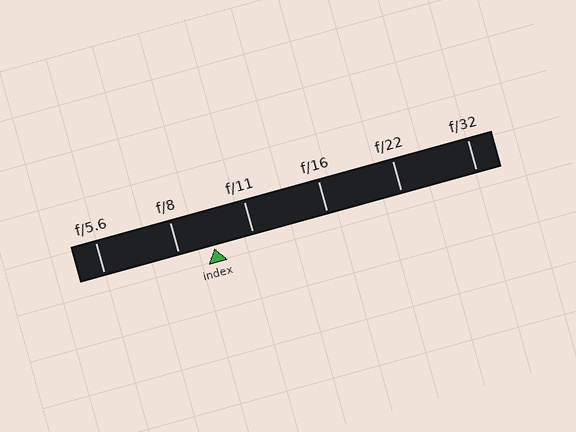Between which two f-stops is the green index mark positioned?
The index mark is between f/8 and f/11.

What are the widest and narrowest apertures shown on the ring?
The widest aperture shown is f/5.6 and the narrowest is f/32.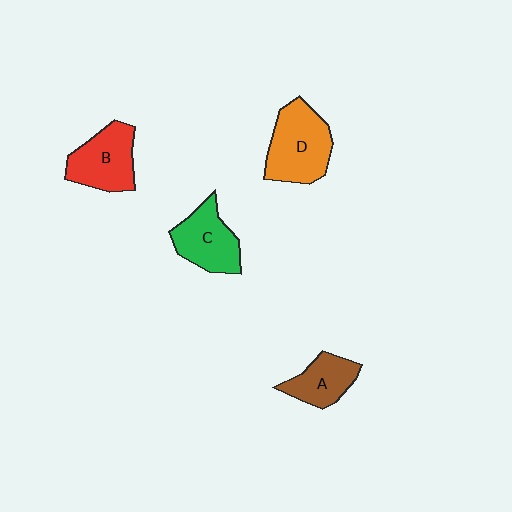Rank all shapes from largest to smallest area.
From largest to smallest: D (orange), B (red), C (green), A (brown).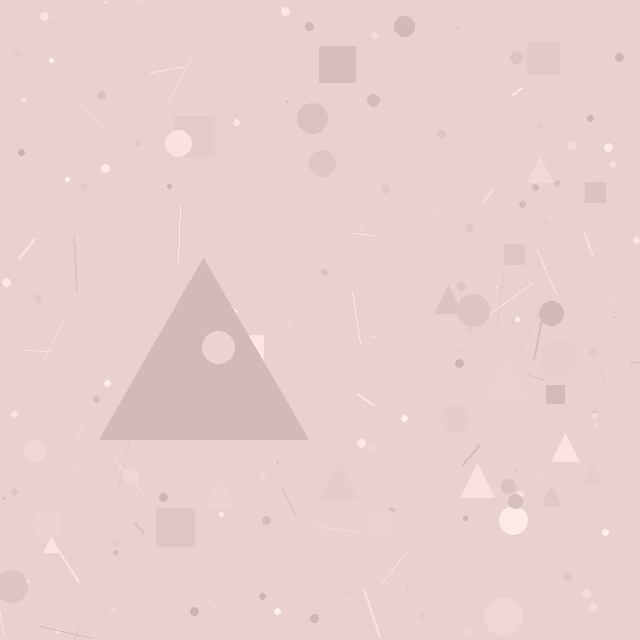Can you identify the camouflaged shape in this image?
The camouflaged shape is a triangle.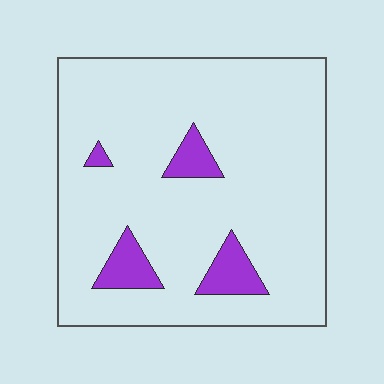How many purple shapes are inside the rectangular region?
4.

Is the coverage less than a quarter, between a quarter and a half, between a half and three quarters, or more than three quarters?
Less than a quarter.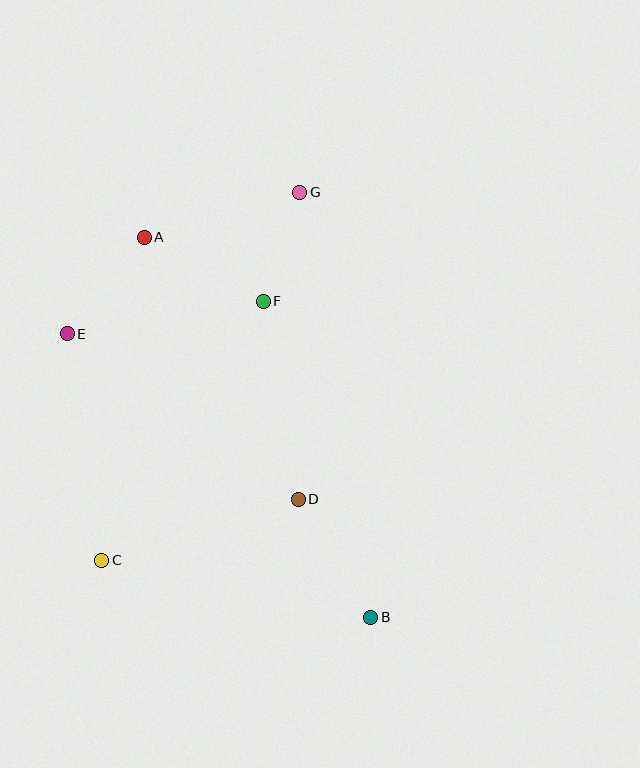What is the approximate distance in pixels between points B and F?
The distance between B and F is approximately 334 pixels.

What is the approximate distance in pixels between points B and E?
The distance between B and E is approximately 415 pixels.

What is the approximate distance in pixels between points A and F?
The distance between A and F is approximately 135 pixels.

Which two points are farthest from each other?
Points A and B are farthest from each other.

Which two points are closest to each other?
Points F and G are closest to each other.